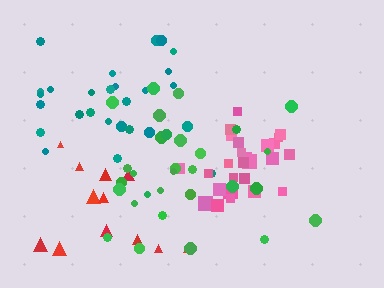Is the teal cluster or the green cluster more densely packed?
Teal.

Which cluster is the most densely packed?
Pink.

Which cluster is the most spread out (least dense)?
Red.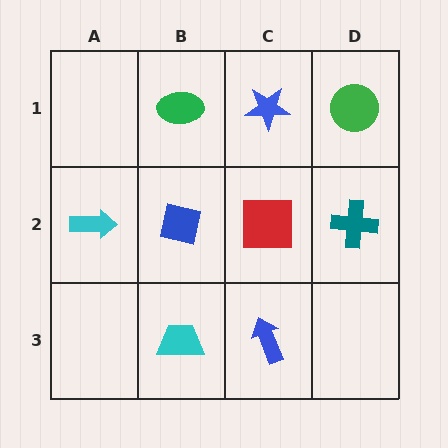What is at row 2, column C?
A red square.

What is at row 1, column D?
A green circle.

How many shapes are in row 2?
4 shapes.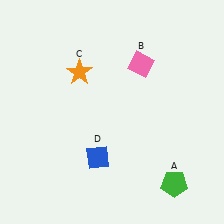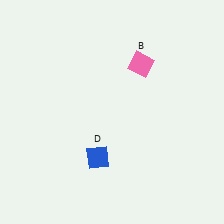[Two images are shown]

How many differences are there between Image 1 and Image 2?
There are 2 differences between the two images.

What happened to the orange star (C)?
The orange star (C) was removed in Image 2. It was in the top-left area of Image 1.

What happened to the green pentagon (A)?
The green pentagon (A) was removed in Image 2. It was in the bottom-right area of Image 1.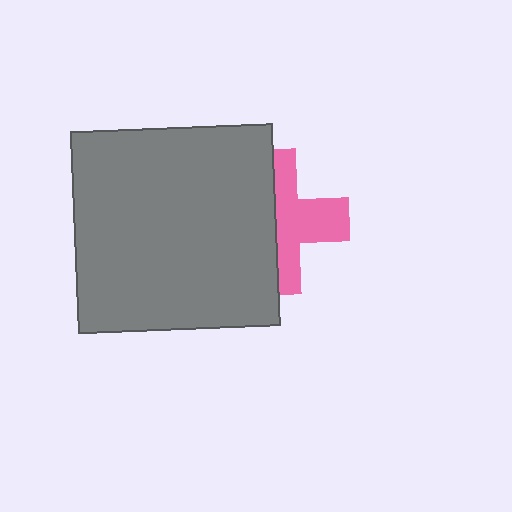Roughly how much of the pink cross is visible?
About half of it is visible (roughly 50%).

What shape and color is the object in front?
The object in front is a gray square.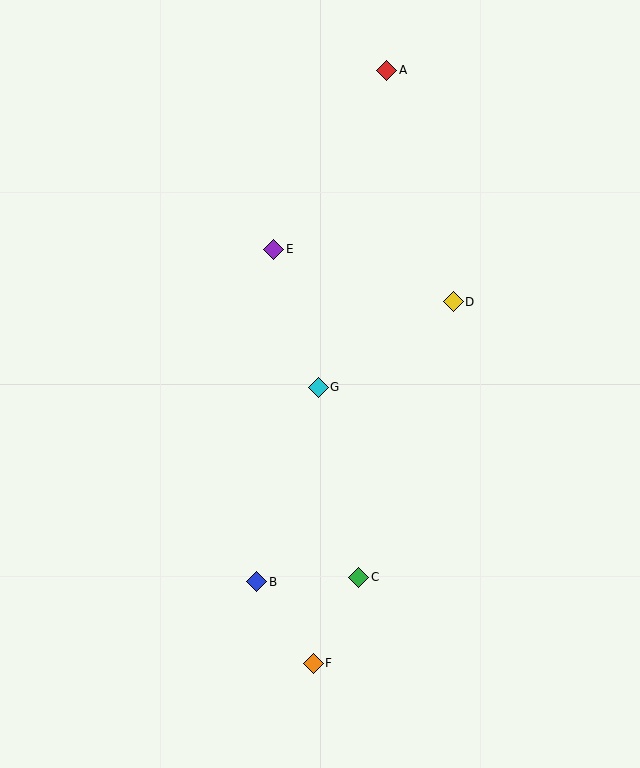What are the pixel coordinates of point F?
Point F is at (313, 663).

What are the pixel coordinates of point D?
Point D is at (453, 302).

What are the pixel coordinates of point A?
Point A is at (387, 70).